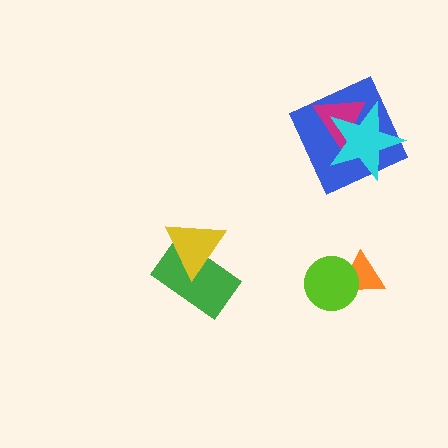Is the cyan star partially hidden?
No, no other shape covers it.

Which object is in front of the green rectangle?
The yellow triangle is in front of the green rectangle.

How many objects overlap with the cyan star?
2 objects overlap with the cyan star.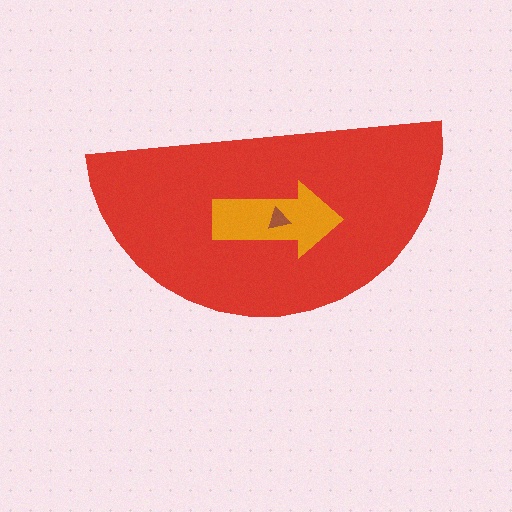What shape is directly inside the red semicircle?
The orange arrow.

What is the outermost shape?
The red semicircle.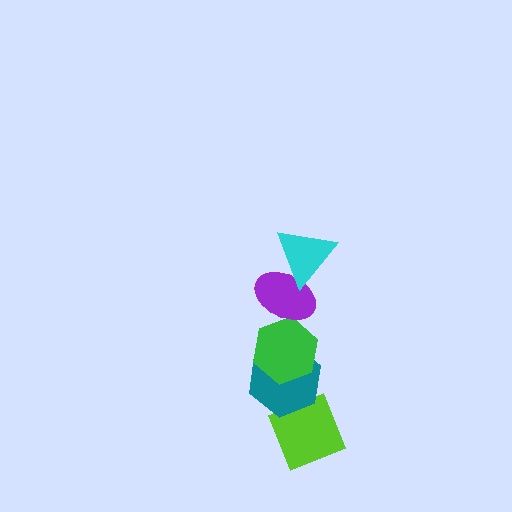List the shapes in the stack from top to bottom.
From top to bottom: the cyan triangle, the purple ellipse, the green hexagon, the teal hexagon, the lime diamond.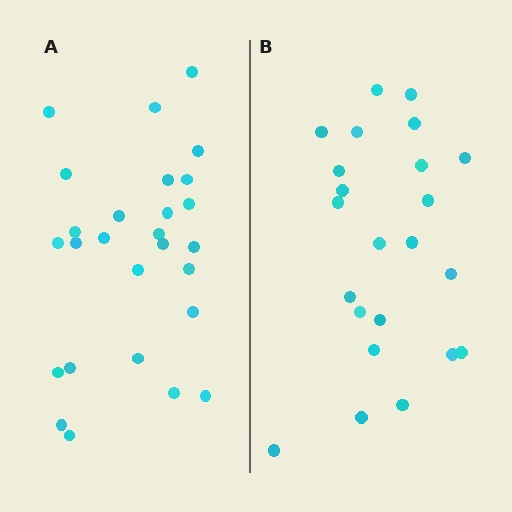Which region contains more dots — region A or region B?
Region A (the left region) has more dots.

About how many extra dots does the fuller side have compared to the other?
Region A has about 4 more dots than region B.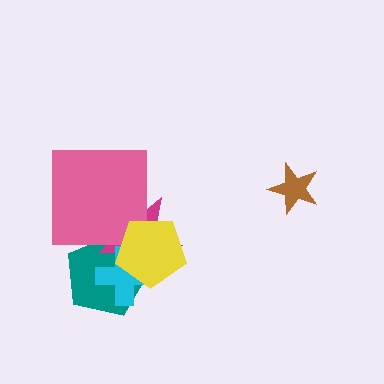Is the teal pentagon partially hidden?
Yes, it is partially covered by another shape.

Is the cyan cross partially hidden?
Yes, it is partially covered by another shape.